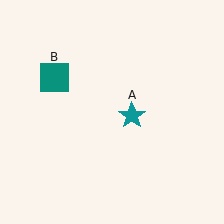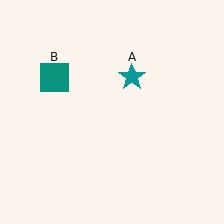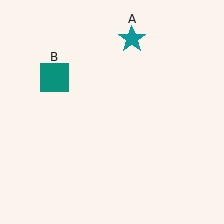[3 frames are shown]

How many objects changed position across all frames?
1 object changed position: teal star (object A).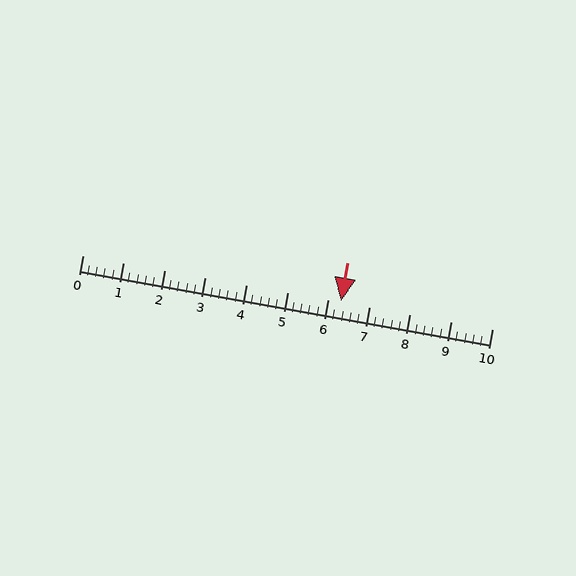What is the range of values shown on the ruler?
The ruler shows values from 0 to 10.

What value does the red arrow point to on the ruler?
The red arrow points to approximately 6.3.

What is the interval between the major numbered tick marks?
The major tick marks are spaced 1 units apart.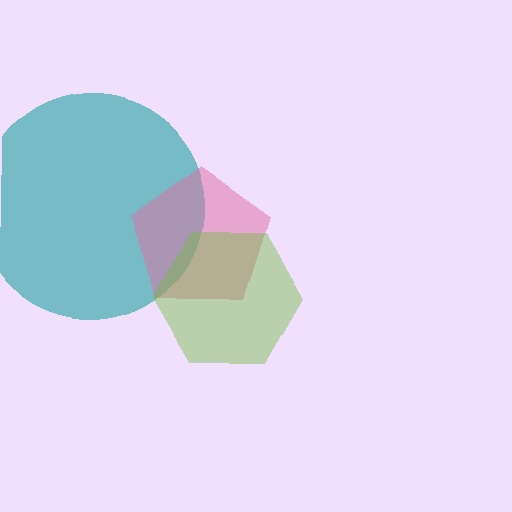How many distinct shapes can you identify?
There are 3 distinct shapes: a teal circle, a pink pentagon, a lime hexagon.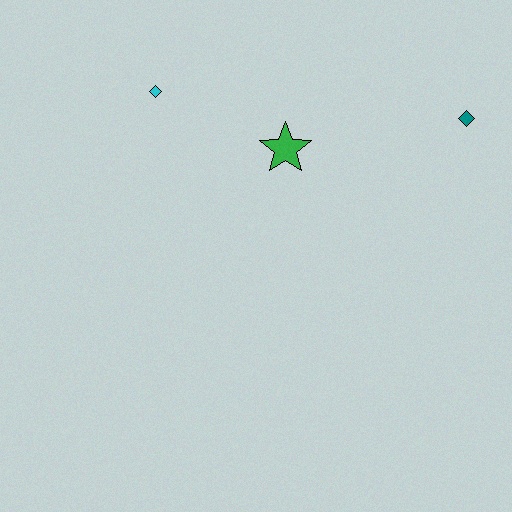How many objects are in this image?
There are 3 objects.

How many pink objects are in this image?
There are no pink objects.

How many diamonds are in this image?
There are 2 diamonds.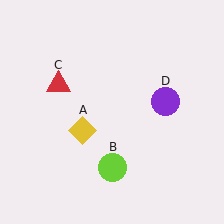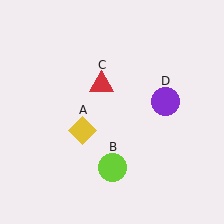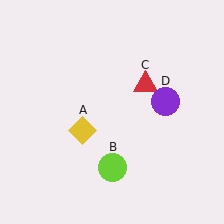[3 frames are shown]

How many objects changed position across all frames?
1 object changed position: red triangle (object C).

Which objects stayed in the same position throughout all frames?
Yellow diamond (object A) and lime circle (object B) and purple circle (object D) remained stationary.